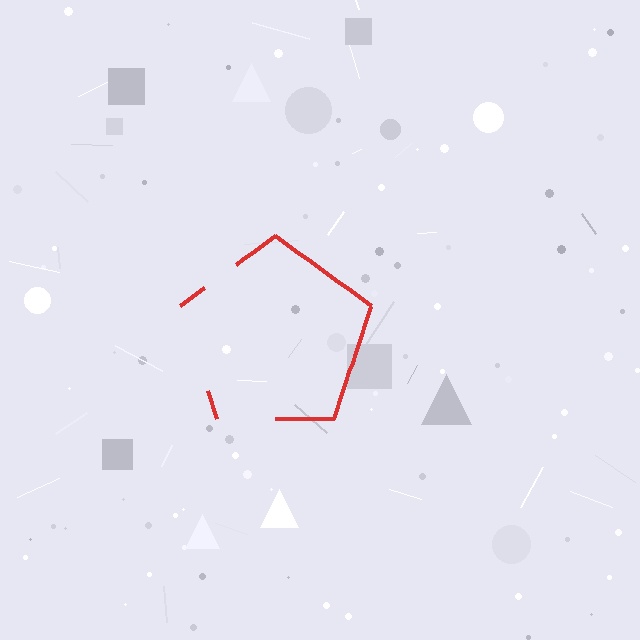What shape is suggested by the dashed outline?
The dashed outline suggests a pentagon.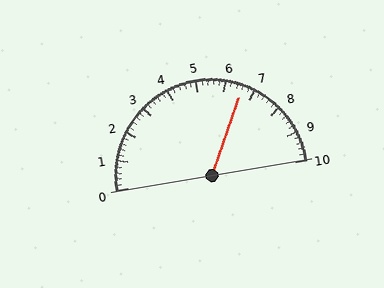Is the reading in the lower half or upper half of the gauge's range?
The reading is in the upper half of the range (0 to 10).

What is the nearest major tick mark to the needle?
The nearest major tick mark is 7.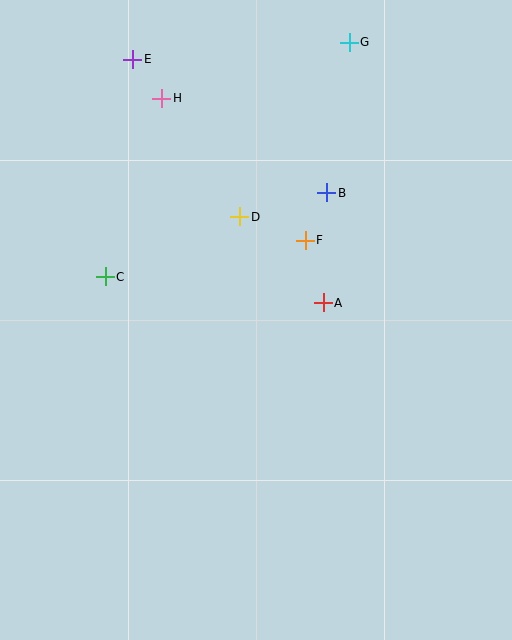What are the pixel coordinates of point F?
Point F is at (305, 240).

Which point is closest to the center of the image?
Point A at (323, 303) is closest to the center.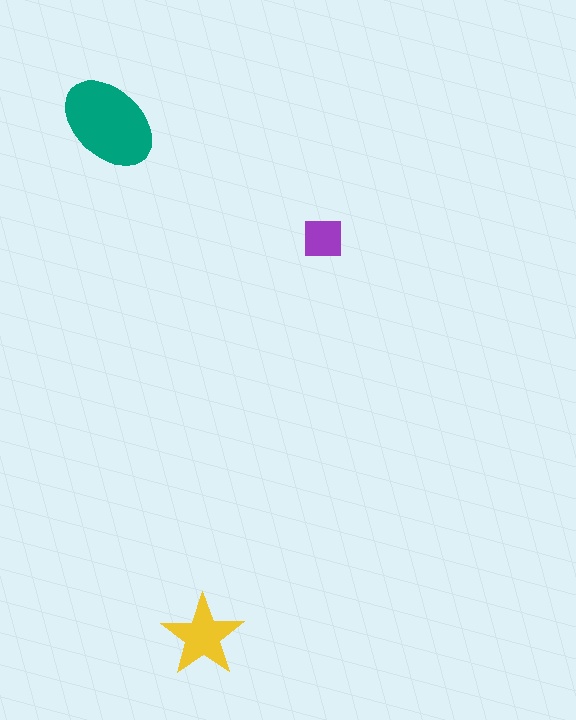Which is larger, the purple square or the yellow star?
The yellow star.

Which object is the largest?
The teal ellipse.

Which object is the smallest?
The purple square.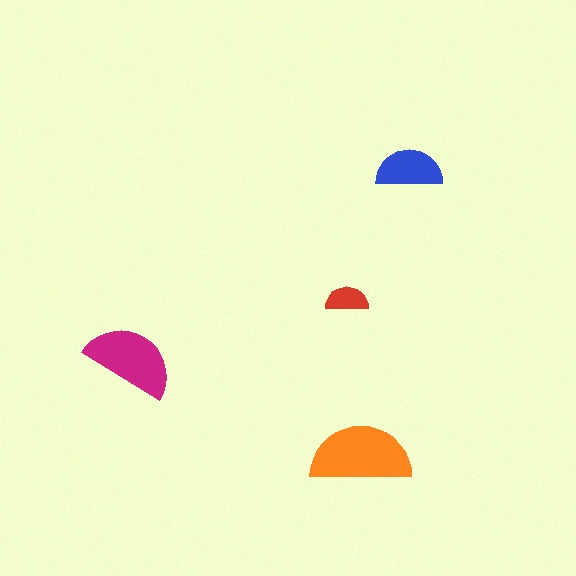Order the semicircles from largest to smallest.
the orange one, the magenta one, the blue one, the red one.